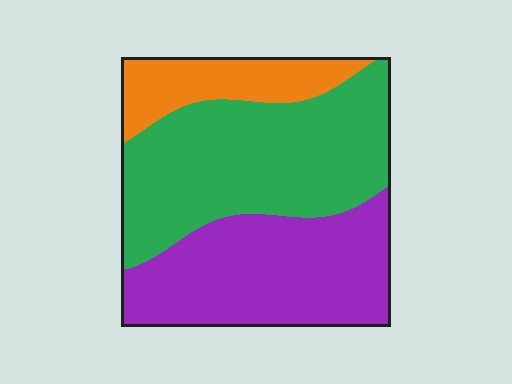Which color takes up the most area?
Green, at roughly 45%.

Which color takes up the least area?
Orange, at roughly 15%.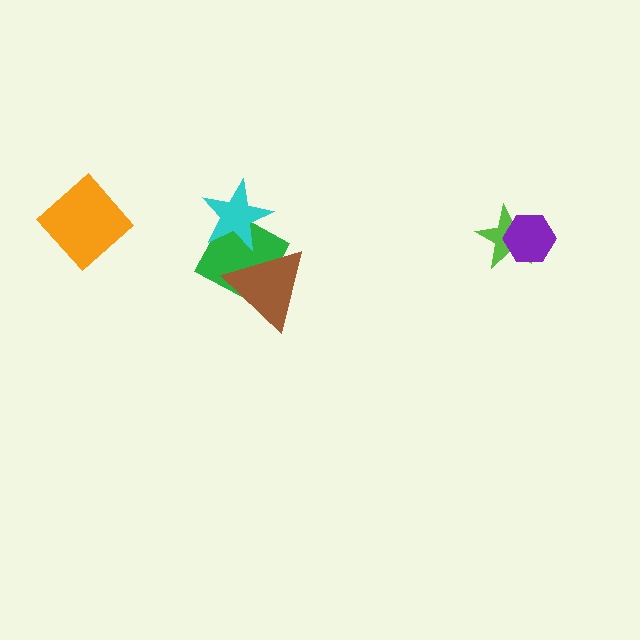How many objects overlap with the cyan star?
2 objects overlap with the cyan star.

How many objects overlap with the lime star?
1 object overlaps with the lime star.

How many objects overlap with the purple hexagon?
1 object overlaps with the purple hexagon.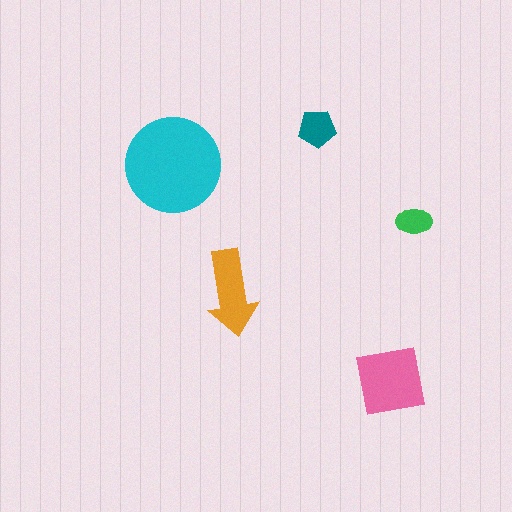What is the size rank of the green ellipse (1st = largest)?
5th.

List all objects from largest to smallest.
The cyan circle, the pink square, the orange arrow, the teal pentagon, the green ellipse.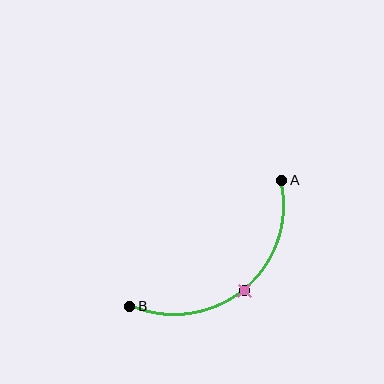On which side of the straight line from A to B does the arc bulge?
The arc bulges below and to the right of the straight line connecting A and B.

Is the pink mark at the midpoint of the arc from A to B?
Yes. The pink mark lies on the arc at equal arc-length from both A and B — it is the arc midpoint.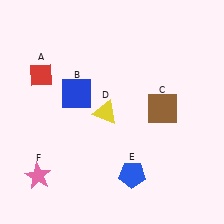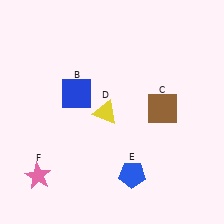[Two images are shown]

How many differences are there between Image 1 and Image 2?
There is 1 difference between the two images.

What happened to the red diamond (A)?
The red diamond (A) was removed in Image 2. It was in the top-left area of Image 1.